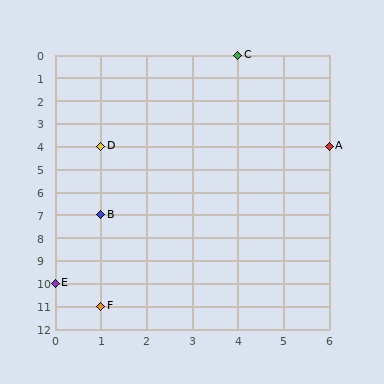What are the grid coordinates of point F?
Point F is at grid coordinates (1, 11).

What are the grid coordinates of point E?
Point E is at grid coordinates (0, 10).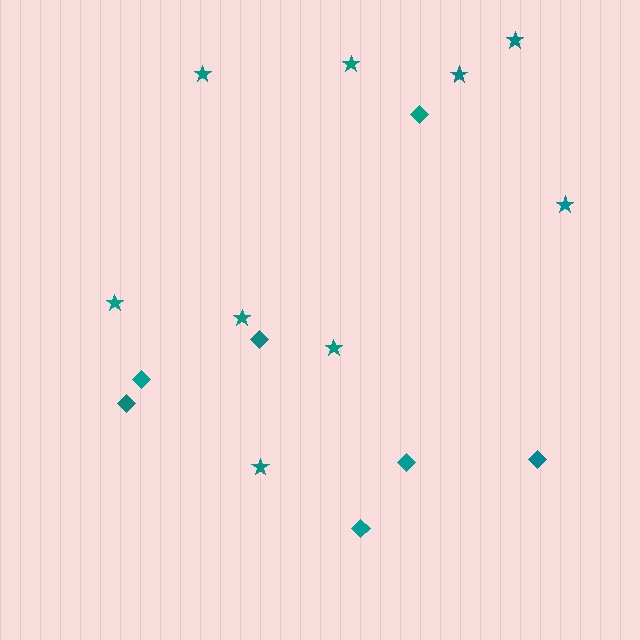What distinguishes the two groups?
There are 2 groups: one group of diamonds (7) and one group of stars (9).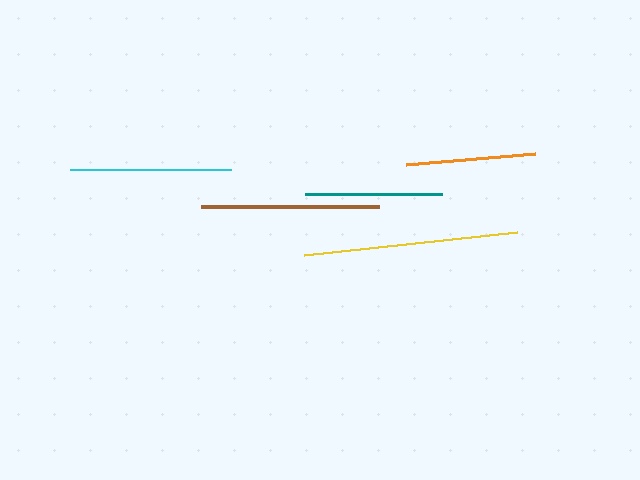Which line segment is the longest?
The yellow line is the longest at approximately 214 pixels.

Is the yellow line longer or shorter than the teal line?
The yellow line is longer than the teal line.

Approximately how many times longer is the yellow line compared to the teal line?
The yellow line is approximately 1.6 times the length of the teal line.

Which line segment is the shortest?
The orange line is the shortest at approximately 130 pixels.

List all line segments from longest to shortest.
From longest to shortest: yellow, brown, cyan, teal, orange.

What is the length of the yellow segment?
The yellow segment is approximately 214 pixels long.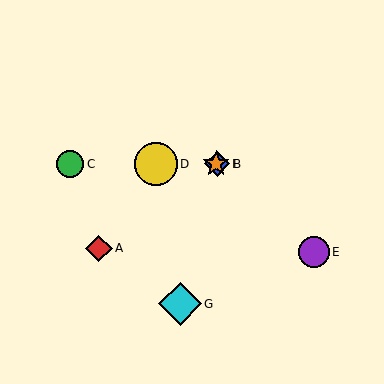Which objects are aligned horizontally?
Objects B, C, D, F are aligned horizontally.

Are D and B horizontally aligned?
Yes, both are at y≈164.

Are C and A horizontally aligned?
No, C is at y≈164 and A is at y≈248.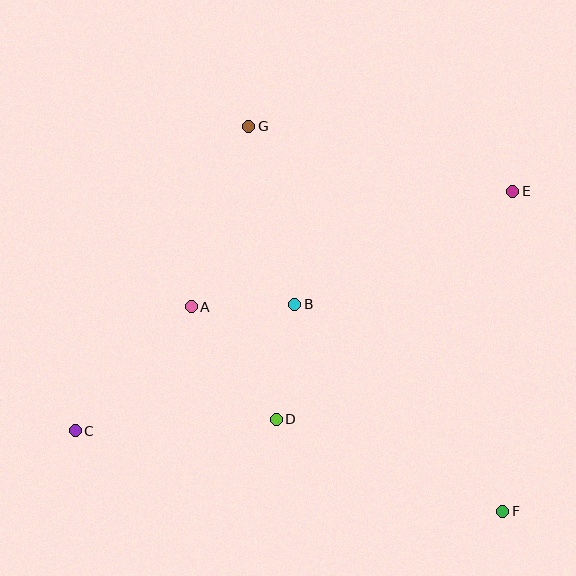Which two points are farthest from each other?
Points C and E are farthest from each other.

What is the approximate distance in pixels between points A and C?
The distance between A and C is approximately 170 pixels.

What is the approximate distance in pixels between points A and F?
The distance between A and F is approximately 372 pixels.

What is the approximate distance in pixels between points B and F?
The distance between B and F is approximately 294 pixels.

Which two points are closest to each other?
Points A and B are closest to each other.